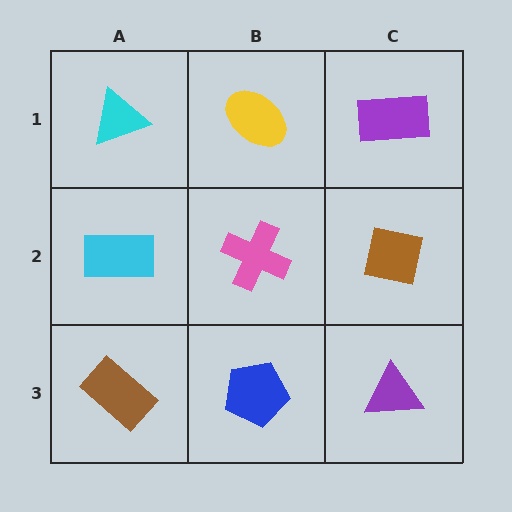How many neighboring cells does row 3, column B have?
3.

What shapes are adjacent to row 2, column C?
A purple rectangle (row 1, column C), a purple triangle (row 3, column C), a pink cross (row 2, column B).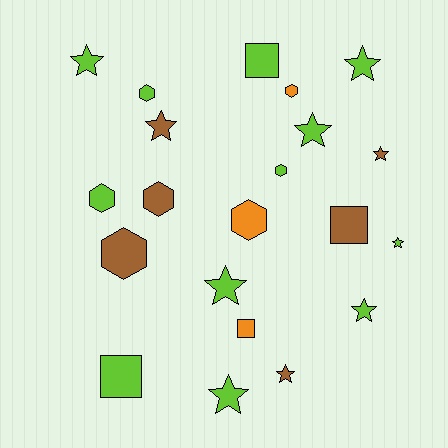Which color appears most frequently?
Lime, with 12 objects.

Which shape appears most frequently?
Star, with 10 objects.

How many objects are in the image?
There are 21 objects.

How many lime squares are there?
There are 2 lime squares.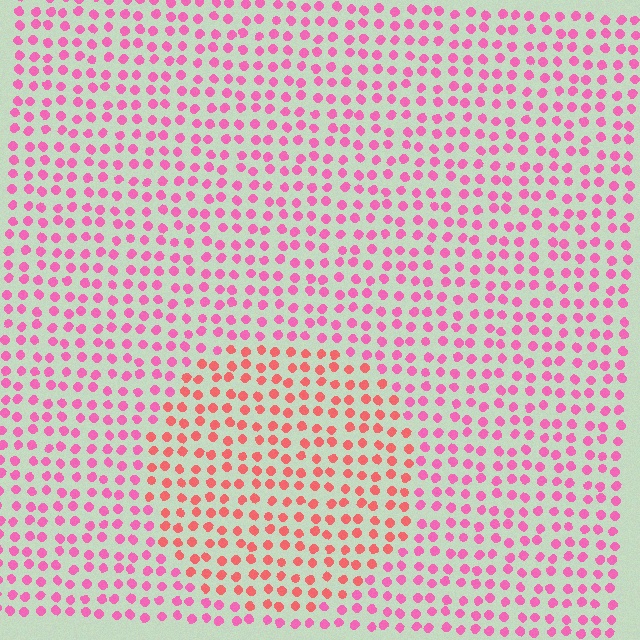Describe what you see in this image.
The image is filled with small pink elements in a uniform arrangement. A circle-shaped region is visible where the elements are tinted to a slightly different hue, forming a subtle color boundary.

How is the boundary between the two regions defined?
The boundary is defined purely by a slight shift in hue (about 33 degrees). Spacing, size, and orientation are identical on both sides.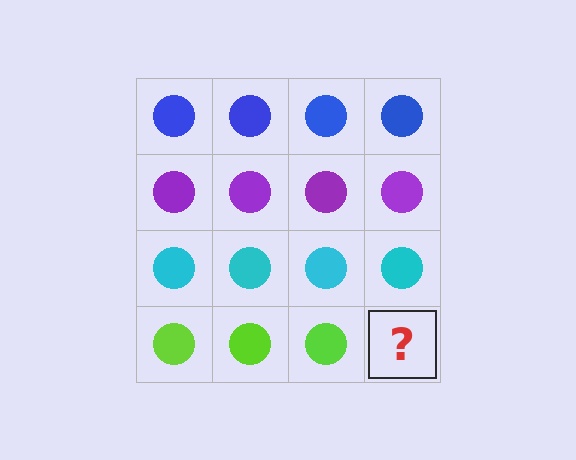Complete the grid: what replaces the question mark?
The question mark should be replaced with a lime circle.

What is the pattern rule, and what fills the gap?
The rule is that each row has a consistent color. The gap should be filled with a lime circle.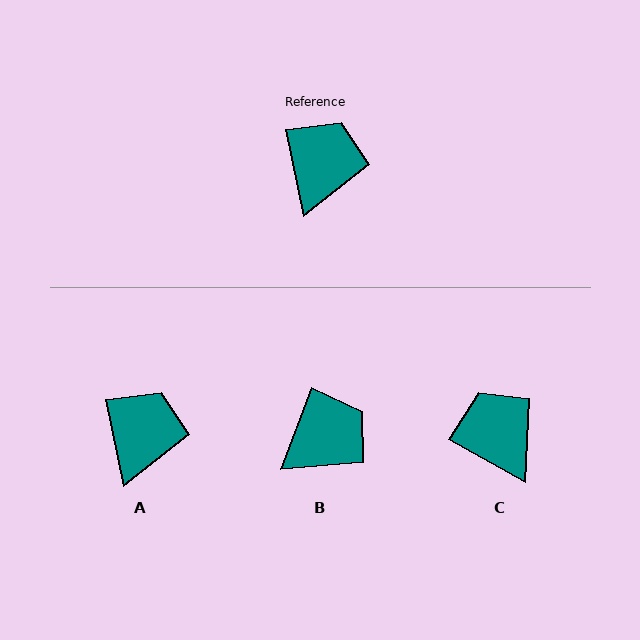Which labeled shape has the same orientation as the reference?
A.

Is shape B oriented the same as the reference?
No, it is off by about 32 degrees.